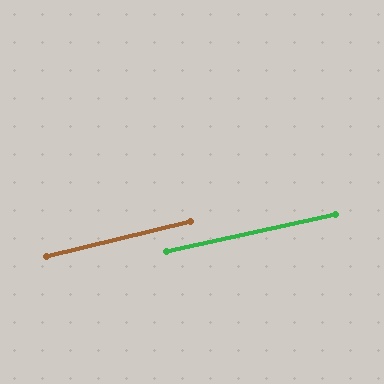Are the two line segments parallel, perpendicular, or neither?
Parallel — their directions differ by only 1.5°.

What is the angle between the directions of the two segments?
Approximately 1 degree.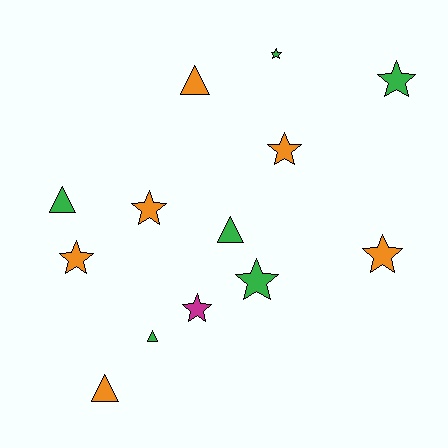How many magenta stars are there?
There is 1 magenta star.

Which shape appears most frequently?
Star, with 8 objects.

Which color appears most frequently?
Green, with 6 objects.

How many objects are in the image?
There are 13 objects.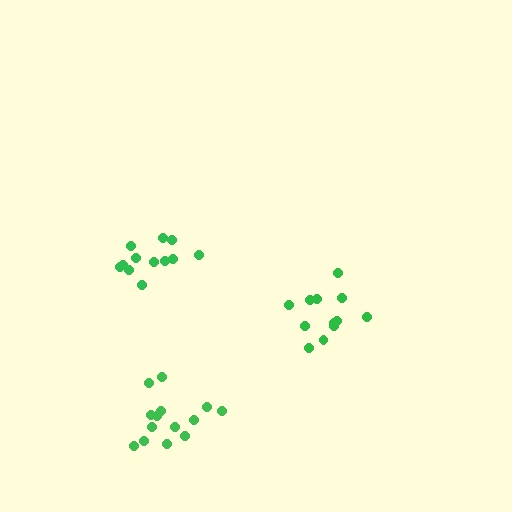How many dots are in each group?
Group 1: 12 dots, Group 2: 14 dots, Group 3: 12 dots (38 total).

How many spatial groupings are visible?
There are 3 spatial groupings.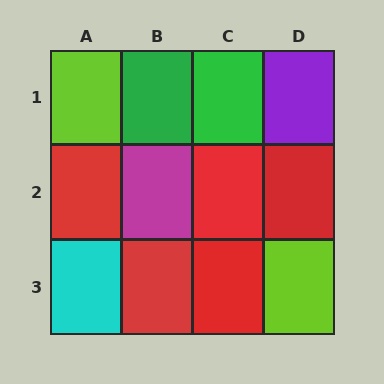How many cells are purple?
1 cell is purple.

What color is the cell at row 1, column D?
Purple.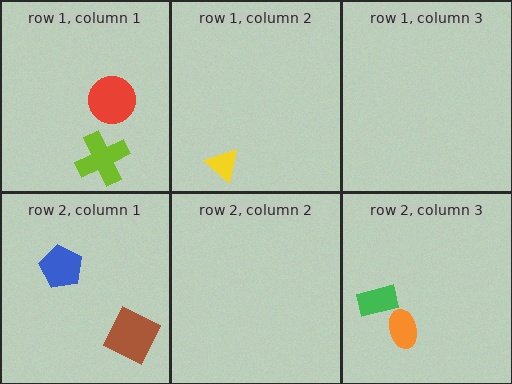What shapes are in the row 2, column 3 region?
The green rectangle, the orange ellipse.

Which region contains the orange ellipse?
The row 2, column 3 region.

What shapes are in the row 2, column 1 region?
The brown square, the blue pentagon.